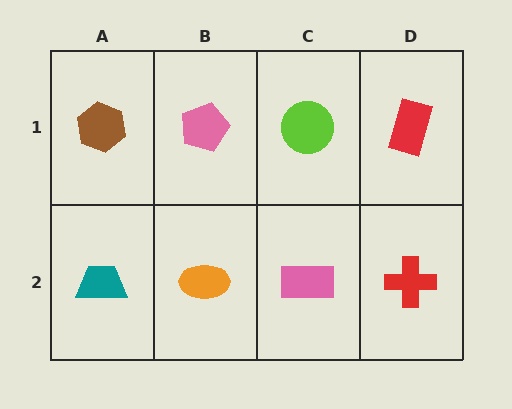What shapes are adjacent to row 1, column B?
An orange ellipse (row 2, column B), a brown hexagon (row 1, column A), a lime circle (row 1, column C).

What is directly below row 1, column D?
A red cross.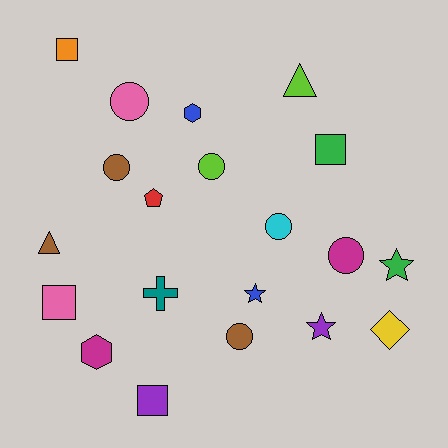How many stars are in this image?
There are 3 stars.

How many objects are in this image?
There are 20 objects.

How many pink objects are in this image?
There are 2 pink objects.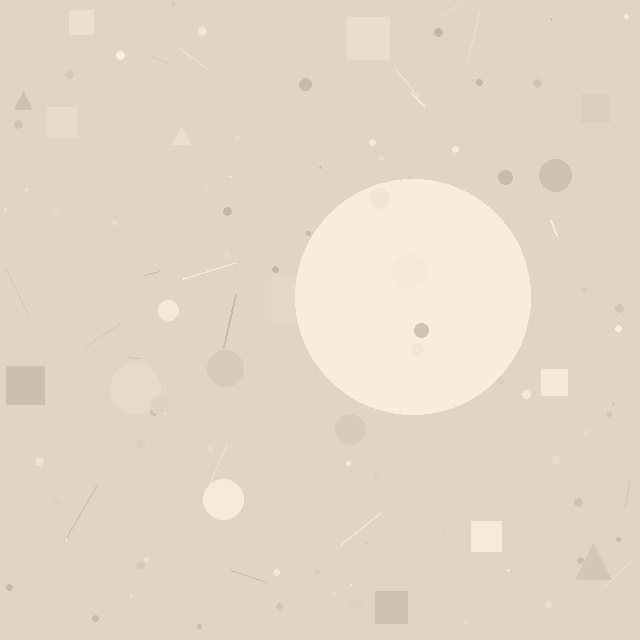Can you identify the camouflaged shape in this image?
The camouflaged shape is a circle.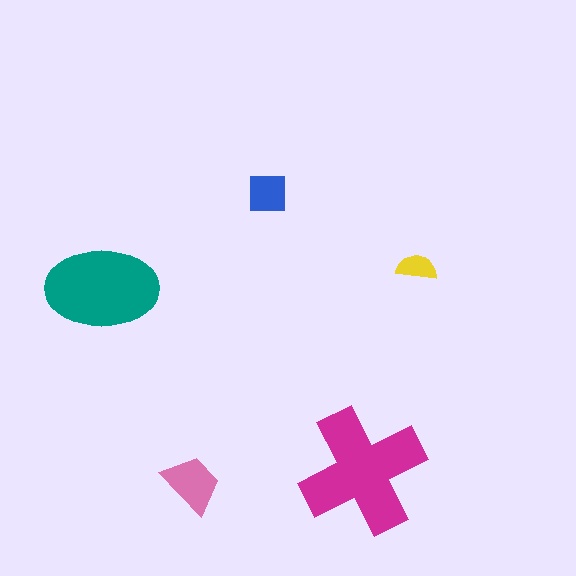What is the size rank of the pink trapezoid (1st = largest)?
3rd.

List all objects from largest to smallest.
The magenta cross, the teal ellipse, the pink trapezoid, the blue square, the yellow semicircle.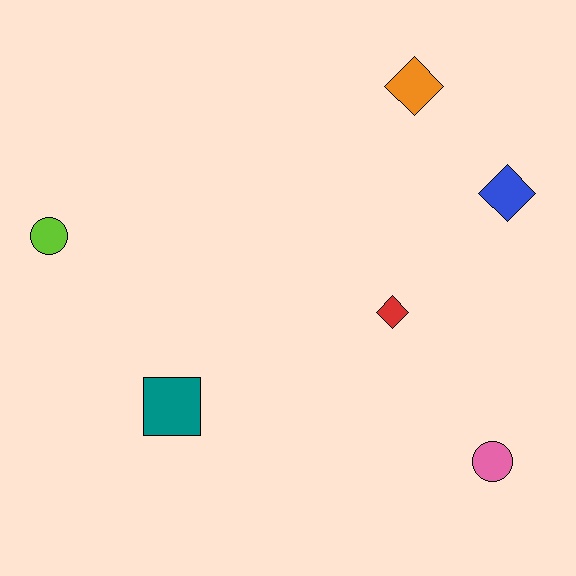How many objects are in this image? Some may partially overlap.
There are 6 objects.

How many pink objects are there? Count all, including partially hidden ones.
There is 1 pink object.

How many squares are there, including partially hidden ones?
There is 1 square.